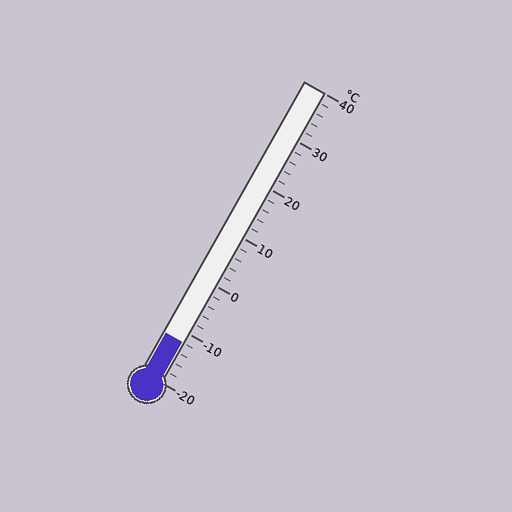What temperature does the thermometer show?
The thermometer shows approximately -12°C.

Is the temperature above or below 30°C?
The temperature is below 30°C.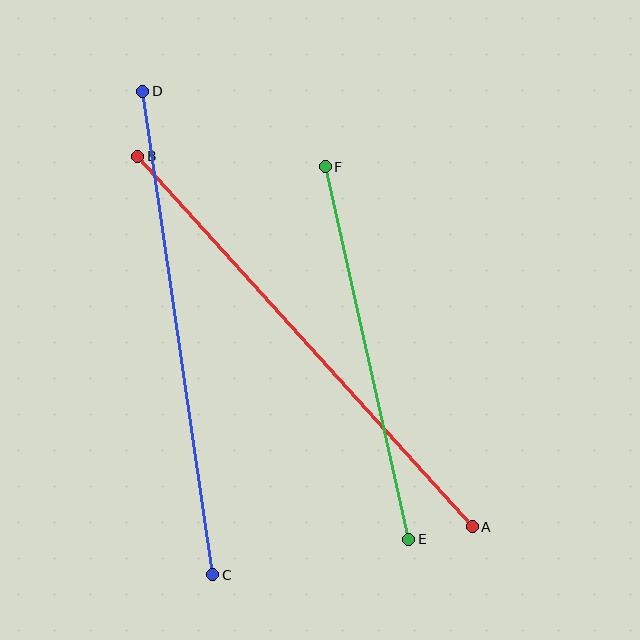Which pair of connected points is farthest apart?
Points A and B are farthest apart.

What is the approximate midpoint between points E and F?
The midpoint is at approximately (367, 353) pixels.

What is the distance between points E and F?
The distance is approximately 382 pixels.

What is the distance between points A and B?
The distance is approximately 499 pixels.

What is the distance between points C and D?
The distance is approximately 489 pixels.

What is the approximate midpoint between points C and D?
The midpoint is at approximately (178, 333) pixels.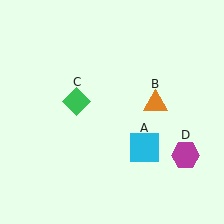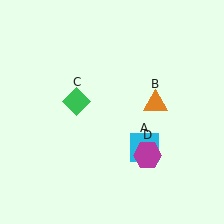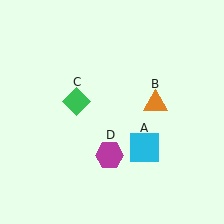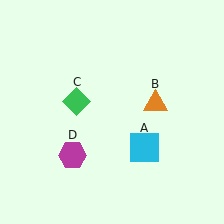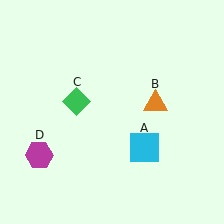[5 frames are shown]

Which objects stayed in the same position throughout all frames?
Cyan square (object A) and orange triangle (object B) and green diamond (object C) remained stationary.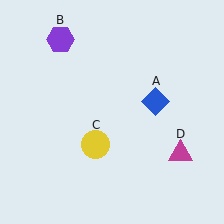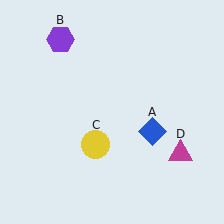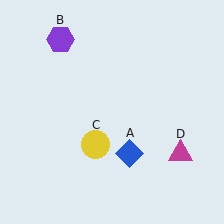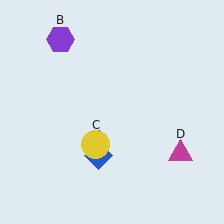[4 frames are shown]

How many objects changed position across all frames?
1 object changed position: blue diamond (object A).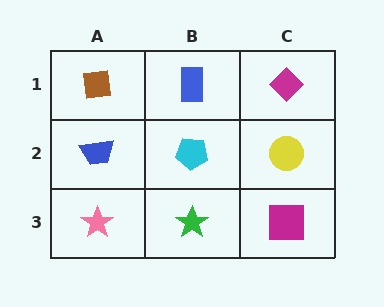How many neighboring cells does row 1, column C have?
2.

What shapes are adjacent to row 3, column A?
A blue trapezoid (row 2, column A), a green star (row 3, column B).